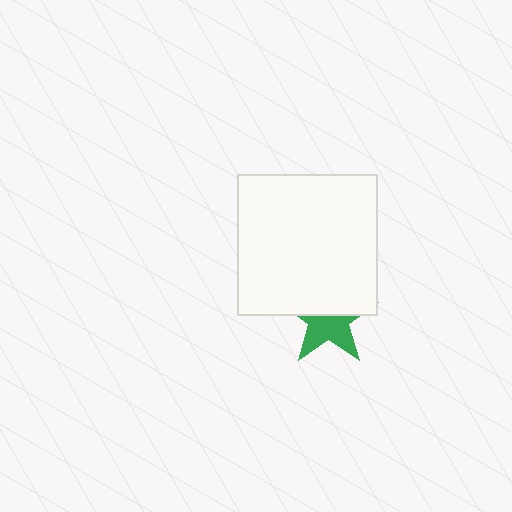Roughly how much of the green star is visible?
About half of it is visible (roughly 51%).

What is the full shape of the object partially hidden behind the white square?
The partially hidden object is a green star.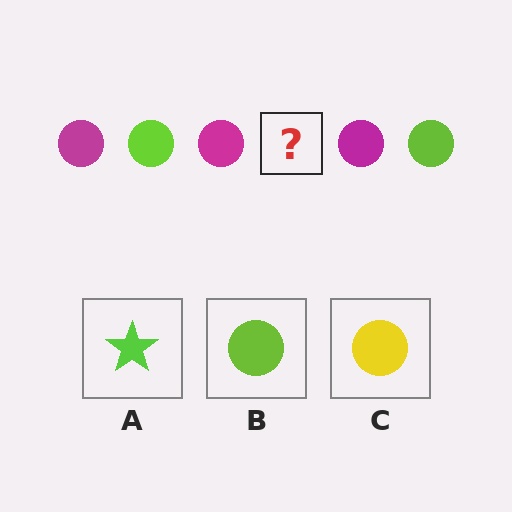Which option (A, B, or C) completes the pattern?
B.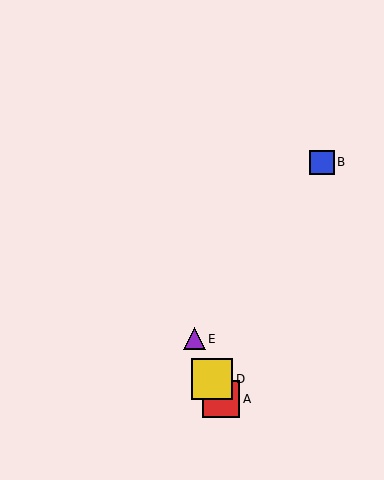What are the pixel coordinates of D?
Object D is at (212, 379).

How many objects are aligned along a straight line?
4 objects (A, C, D, E) are aligned along a straight line.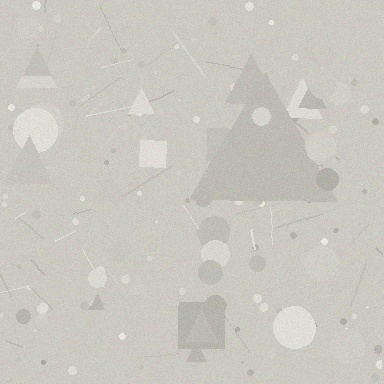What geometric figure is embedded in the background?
A triangle is embedded in the background.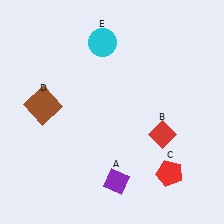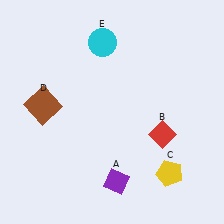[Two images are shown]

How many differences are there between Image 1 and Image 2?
There is 1 difference between the two images.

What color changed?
The pentagon (C) changed from red in Image 1 to yellow in Image 2.